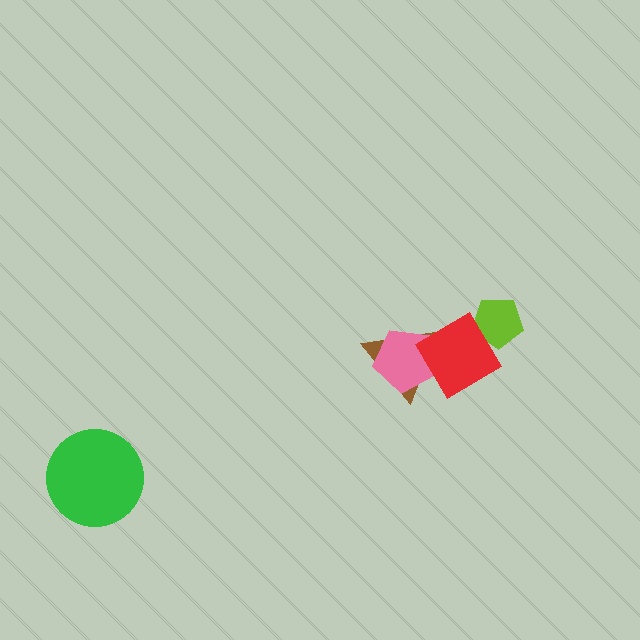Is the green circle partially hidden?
No, no other shape covers it.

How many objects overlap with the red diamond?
3 objects overlap with the red diamond.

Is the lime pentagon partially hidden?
Yes, it is partially covered by another shape.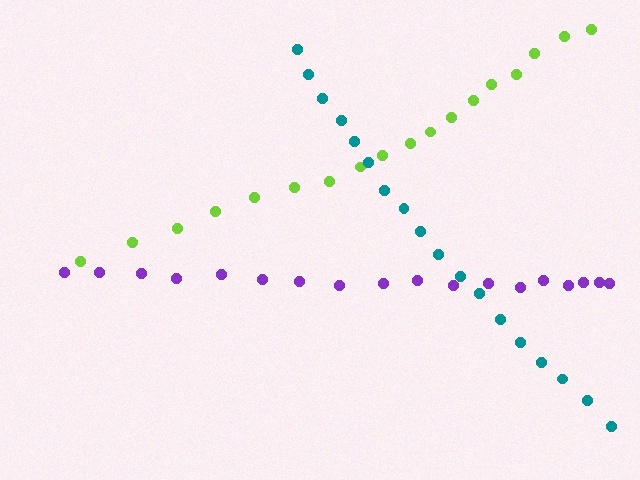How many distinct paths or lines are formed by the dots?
There are 3 distinct paths.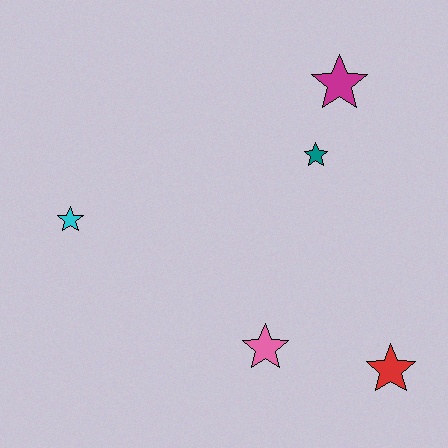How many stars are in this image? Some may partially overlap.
There are 5 stars.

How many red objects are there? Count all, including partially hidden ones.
There is 1 red object.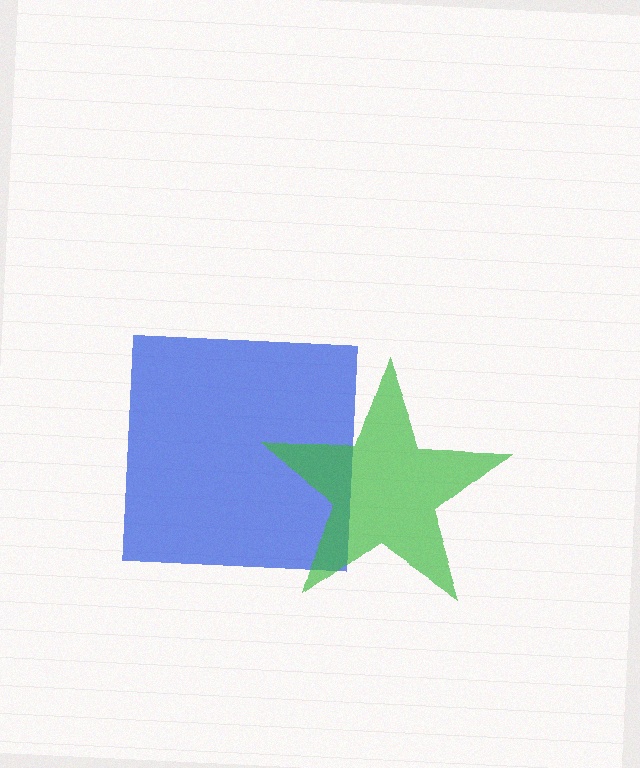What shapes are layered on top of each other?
The layered shapes are: a blue square, a green star.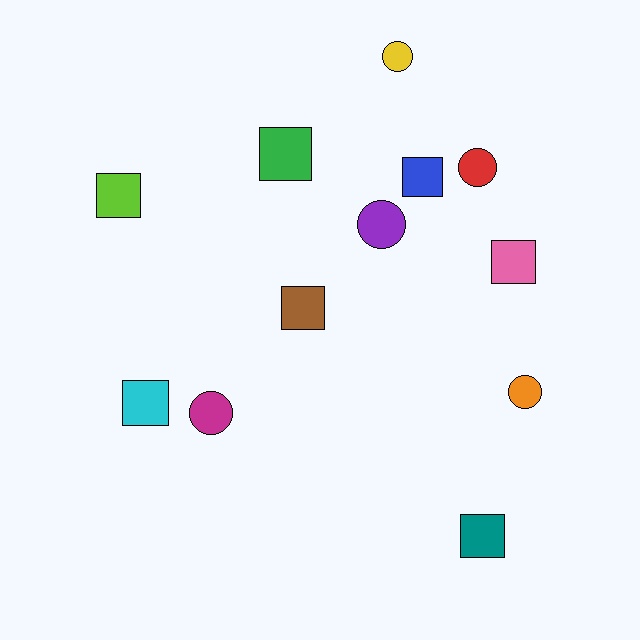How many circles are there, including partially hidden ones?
There are 5 circles.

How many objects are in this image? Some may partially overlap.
There are 12 objects.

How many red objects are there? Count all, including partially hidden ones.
There is 1 red object.